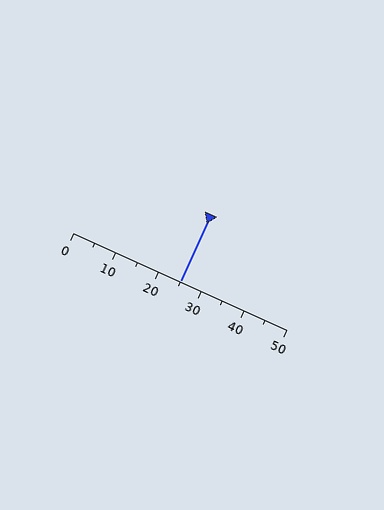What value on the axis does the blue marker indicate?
The marker indicates approximately 25.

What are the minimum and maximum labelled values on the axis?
The axis runs from 0 to 50.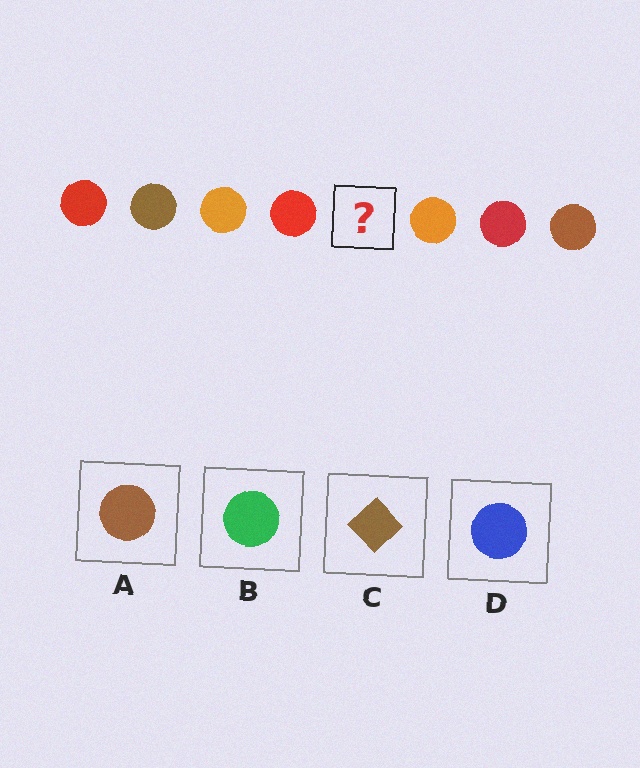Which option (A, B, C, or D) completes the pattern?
A.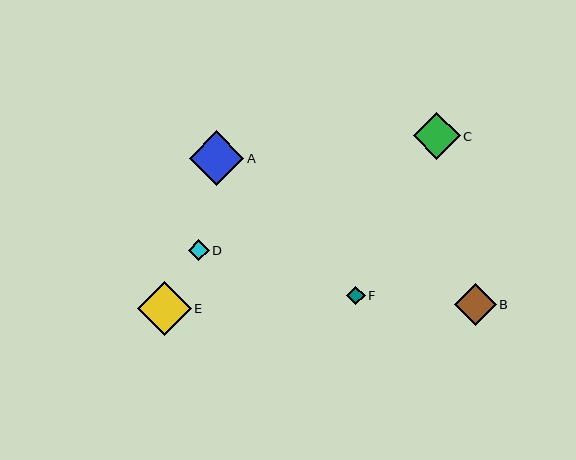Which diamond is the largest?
Diamond A is the largest with a size of approximately 55 pixels.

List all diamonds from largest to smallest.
From largest to smallest: A, E, C, B, D, F.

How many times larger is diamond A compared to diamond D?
Diamond A is approximately 2.6 times the size of diamond D.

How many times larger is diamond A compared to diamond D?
Diamond A is approximately 2.6 times the size of diamond D.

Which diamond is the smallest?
Diamond F is the smallest with a size of approximately 19 pixels.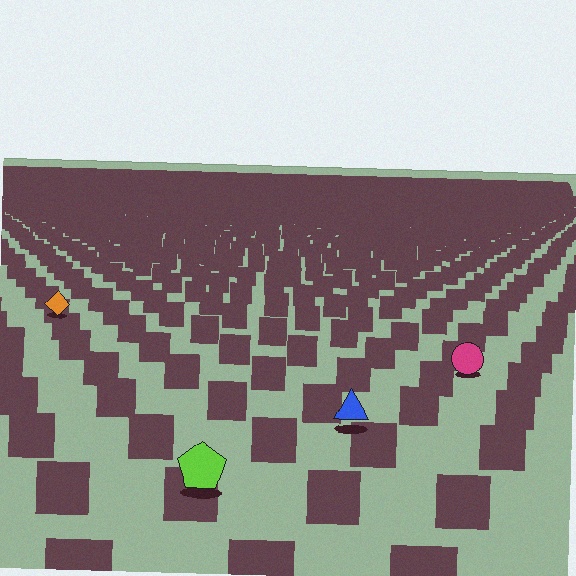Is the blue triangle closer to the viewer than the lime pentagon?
No. The lime pentagon is closer — you can tell from the texture gradient: the ground texture is coarser near it.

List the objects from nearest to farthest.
From nearest to farthest: the lime pentagon, the blue triangle, the magenta circle, the orange diamond.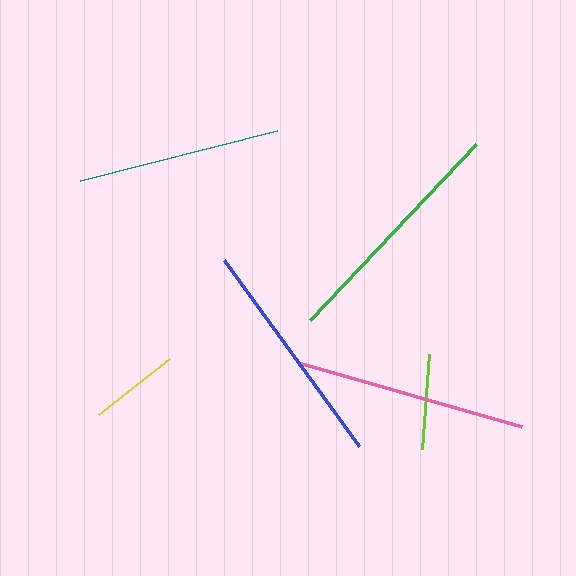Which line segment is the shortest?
The yellow line is the shortest at approximately 91 pixels.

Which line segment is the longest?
The green line is the longest at approximately 241 pixels.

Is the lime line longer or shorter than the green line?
The green line is longer than the lime line.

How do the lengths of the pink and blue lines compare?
The pink and blue lines are approximately the same length.